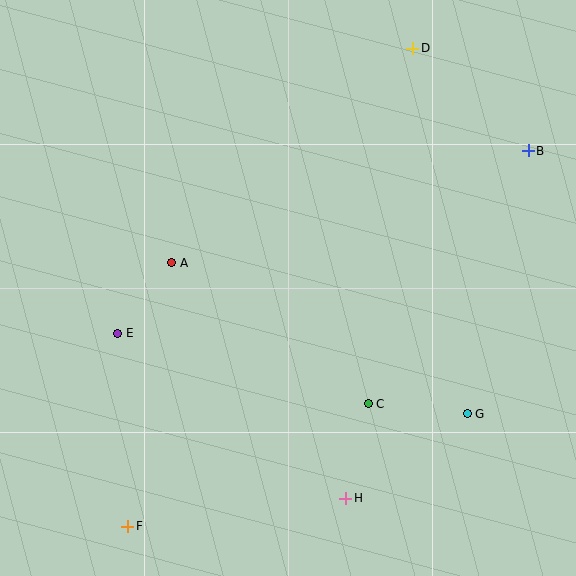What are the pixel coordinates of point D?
Point D is at (413, 48).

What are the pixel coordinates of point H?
Point H is at (346, 498).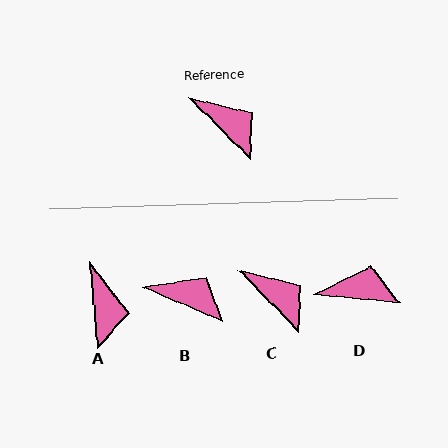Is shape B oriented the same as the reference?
No, it is off by about 22 degrees.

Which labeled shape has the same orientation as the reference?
C.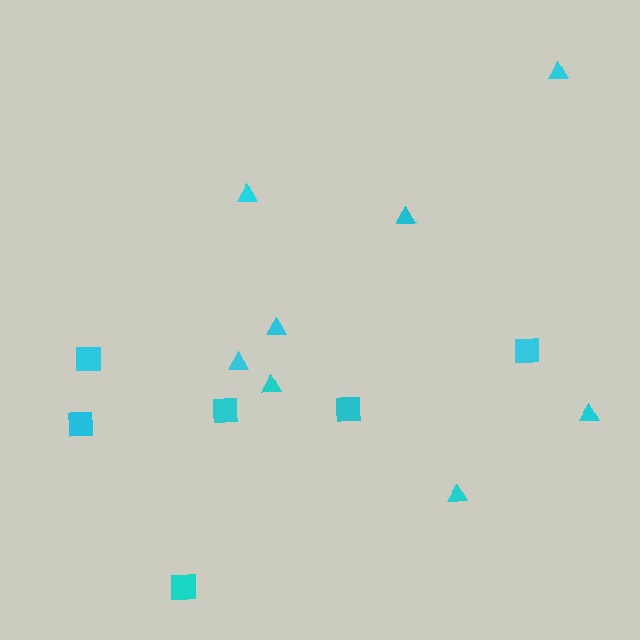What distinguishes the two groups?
There are 2 groups: one group of squares (6) and one group of triangles (8).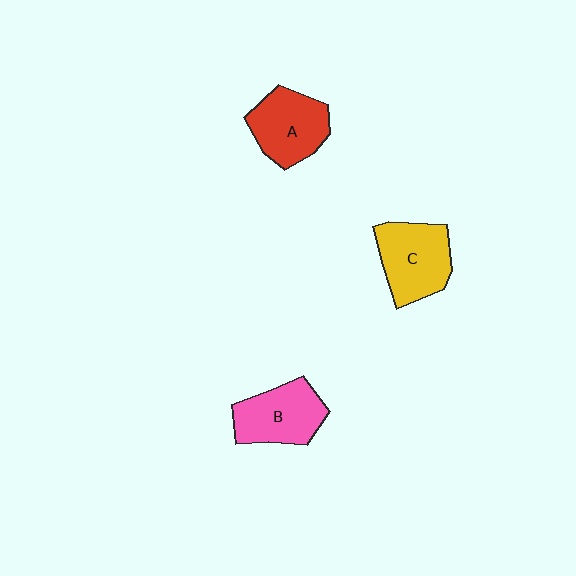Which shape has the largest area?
Shape C (yellow).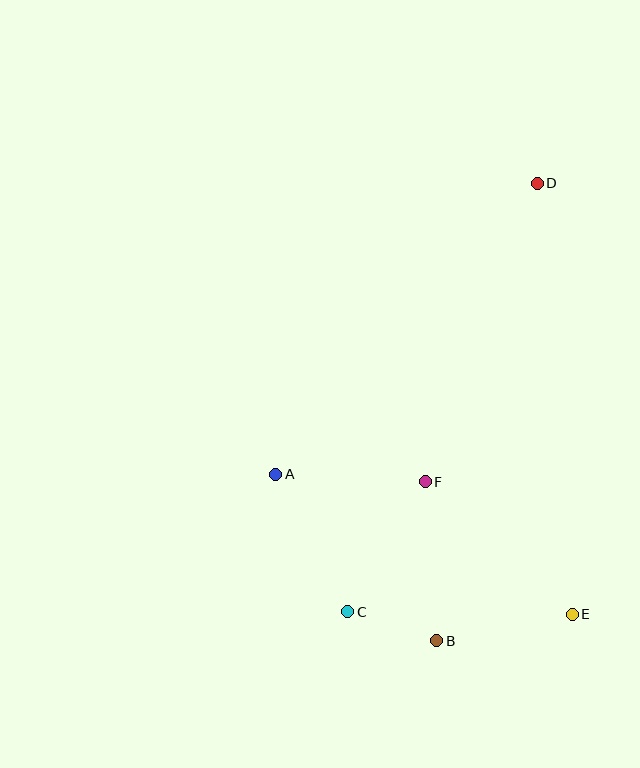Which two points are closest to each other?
Points B and C are closest to each other.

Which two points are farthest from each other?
Points C and D are farthest from each other.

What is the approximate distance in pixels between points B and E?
The distance between B and E is approximately 138 pixels.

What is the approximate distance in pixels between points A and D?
The distance between A and D is approximately 391 pixels.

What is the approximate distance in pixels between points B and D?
The distance between B and D is approximately 468 pixels.